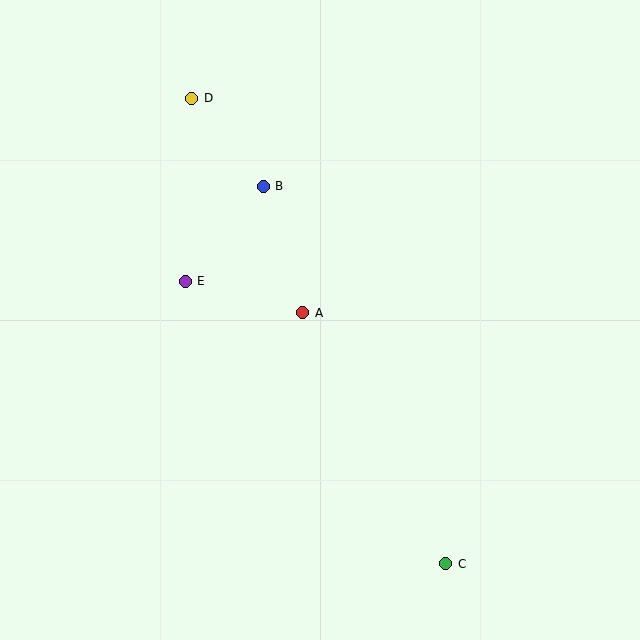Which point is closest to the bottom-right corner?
Point C is closest to the bottom-right corner.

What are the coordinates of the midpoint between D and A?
The midpoint between D and A is at (247, 206).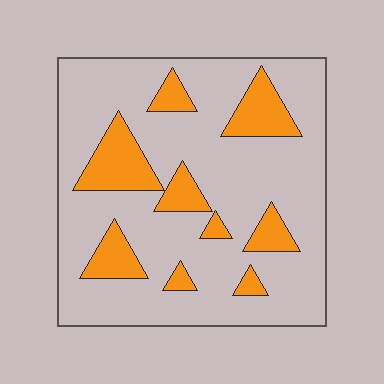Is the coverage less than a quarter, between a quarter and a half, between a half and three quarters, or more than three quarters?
Less than a quarter.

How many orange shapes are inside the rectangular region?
9.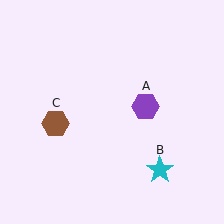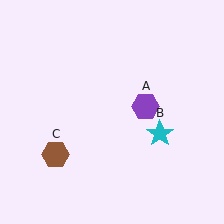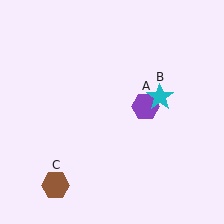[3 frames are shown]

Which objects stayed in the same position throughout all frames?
Purple hexagon (object A) remained stationary.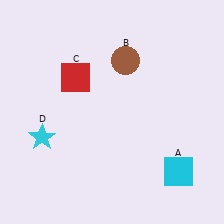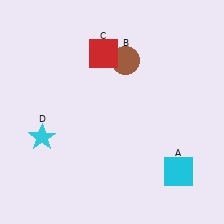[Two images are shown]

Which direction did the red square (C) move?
The red square (C) moved right.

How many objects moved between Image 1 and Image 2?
1 object moved between the two images.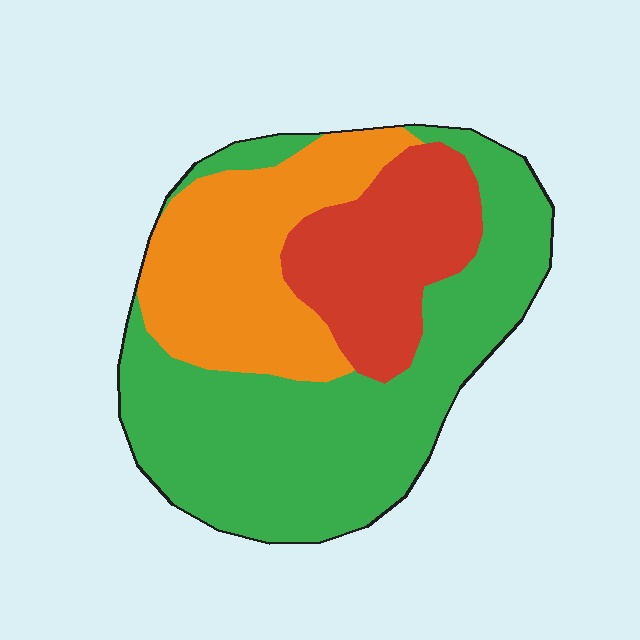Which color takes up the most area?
Green, at roughly 50%.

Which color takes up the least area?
Red, at roughly 20%.